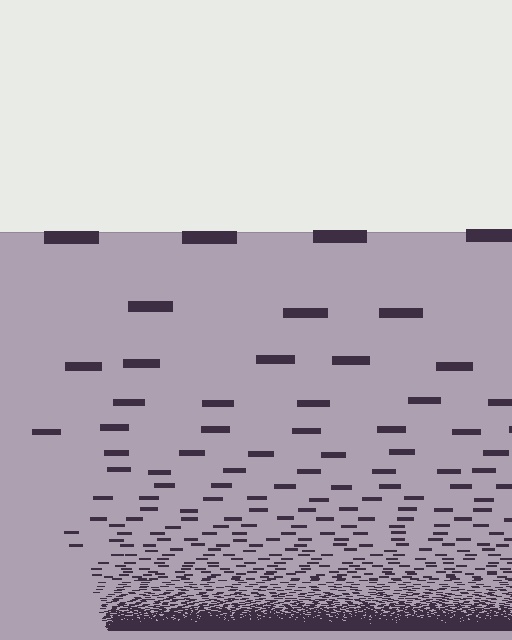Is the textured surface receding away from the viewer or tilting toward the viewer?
The surface appears to tilt toward the viewer. Texture elements get larger and sparser toward the top.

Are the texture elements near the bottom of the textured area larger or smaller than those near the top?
Smaller. The gradient is inverted — elements near the bottom are smaller and denser.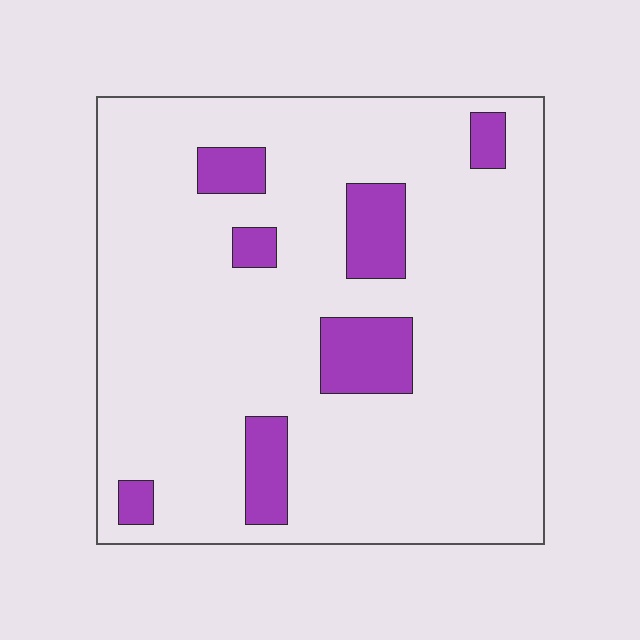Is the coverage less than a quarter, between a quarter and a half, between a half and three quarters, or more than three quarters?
Less than a quarter.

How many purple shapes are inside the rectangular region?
7.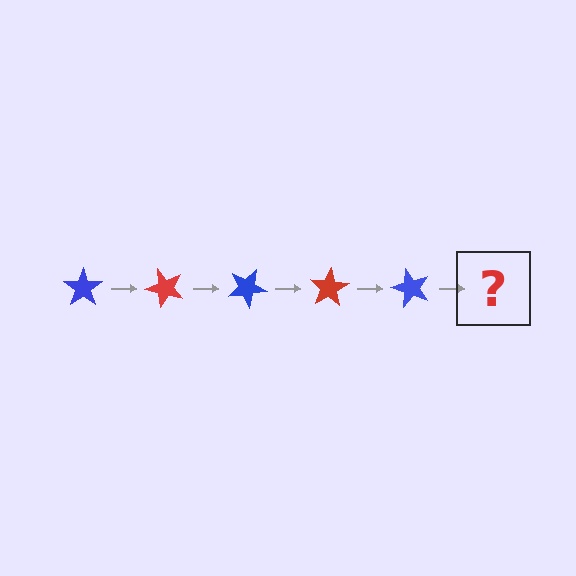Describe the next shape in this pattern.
It should be a red star, rotated 250 degrees from the start.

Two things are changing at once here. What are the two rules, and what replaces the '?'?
The two rules are that it rotates 50 degrees each step and the color cycles through blue and red. The '?' should be a red star, rotated 250 degrees from the start.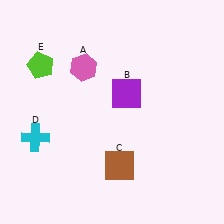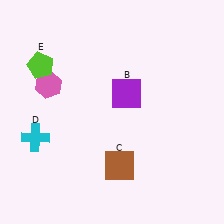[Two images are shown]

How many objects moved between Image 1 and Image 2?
1 object moved between the two images.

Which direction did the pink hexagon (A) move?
The pink hexagon (A) moved left.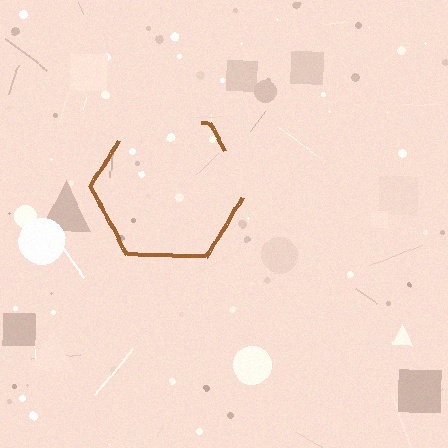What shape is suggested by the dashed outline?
The dashed outline suggests a hexagon.